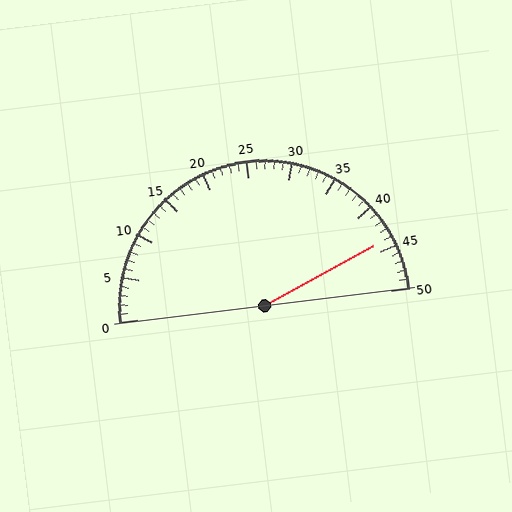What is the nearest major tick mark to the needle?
The nearest major tick mark is 45.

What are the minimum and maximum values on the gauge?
The gauge ranges from 0 to 50.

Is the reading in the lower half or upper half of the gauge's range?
The reading is in the upper half of the range (0 to 50).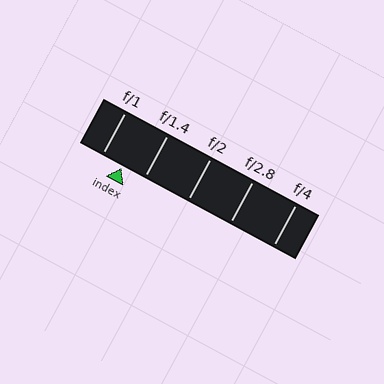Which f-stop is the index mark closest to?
The index mark is closest to f/1.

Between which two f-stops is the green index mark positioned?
The index mark is between f/1 and f/1.4.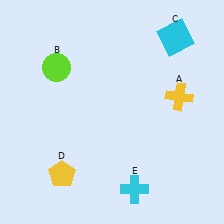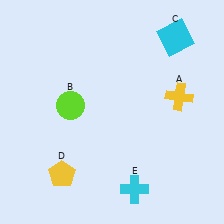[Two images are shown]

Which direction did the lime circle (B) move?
The lime circle (B) moved down.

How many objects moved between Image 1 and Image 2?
1 object moved between the two images.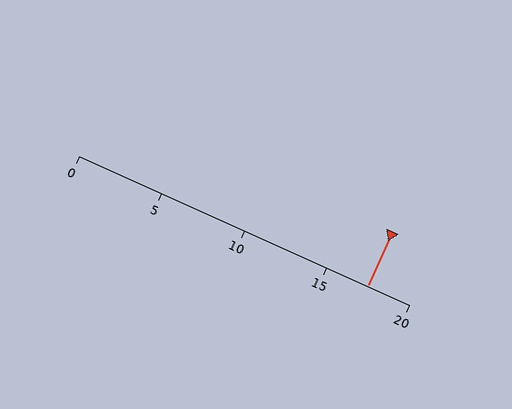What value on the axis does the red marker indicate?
The marker indicates approximately 17.5.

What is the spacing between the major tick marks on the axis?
The major ticks are spaced 5 apart.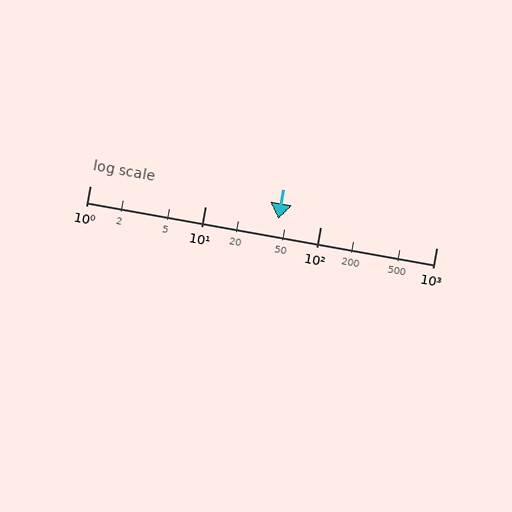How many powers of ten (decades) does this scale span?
The scale spans 3 decades, from 1 to 1000.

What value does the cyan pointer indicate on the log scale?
The pointer indicates approximately 43.